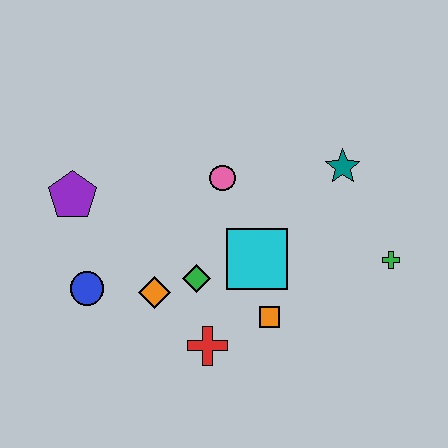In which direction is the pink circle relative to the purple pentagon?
The pink circle is to the right of the purple pentagon.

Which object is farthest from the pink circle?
The green cross is farthest from the pink circle.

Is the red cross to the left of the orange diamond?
No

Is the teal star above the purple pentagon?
Yes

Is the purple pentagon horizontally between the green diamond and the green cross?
No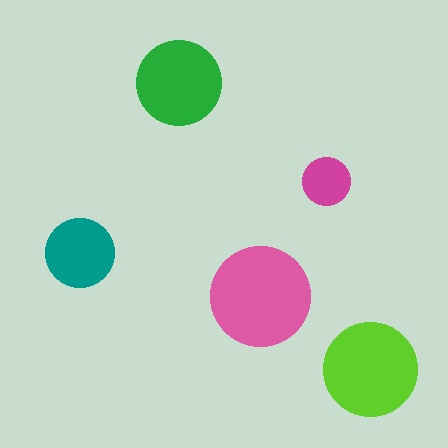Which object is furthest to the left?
The teal circle is leftmost.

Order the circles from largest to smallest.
the pink one, the lime one, the green one, the teal one, the magenta one.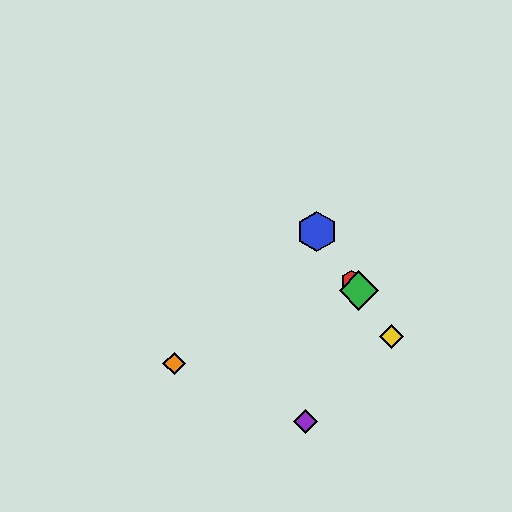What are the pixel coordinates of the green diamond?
The green diamond is at (359, 291).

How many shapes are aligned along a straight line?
4 shapes (the red hexagon, the blue hexagon, the green diamond, the yellow diamond) are aligned along a straight line.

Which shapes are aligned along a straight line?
The red hexagon, the blue hexagon, the green diamond, the yellow diamond are aligned along a straight line.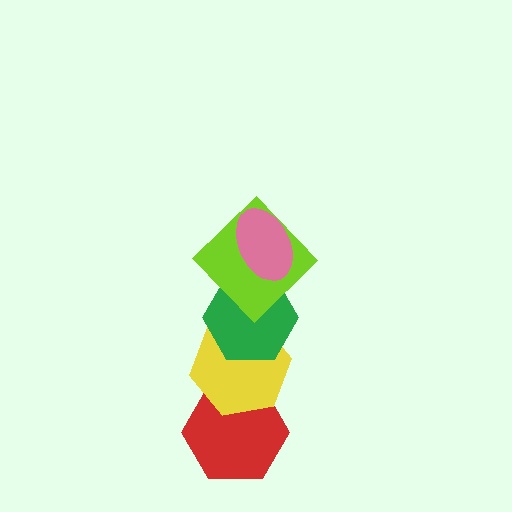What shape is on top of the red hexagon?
The yellow hexagon is on top of the red hexagon.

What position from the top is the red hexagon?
The red hexagon is 5th from the top.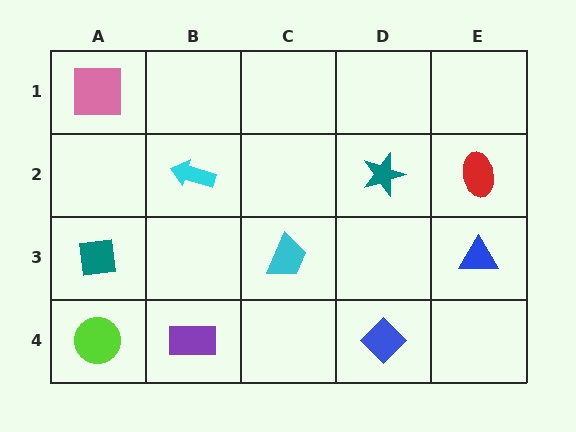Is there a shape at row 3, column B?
No, that cell is empty.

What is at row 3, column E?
A blue triangle.